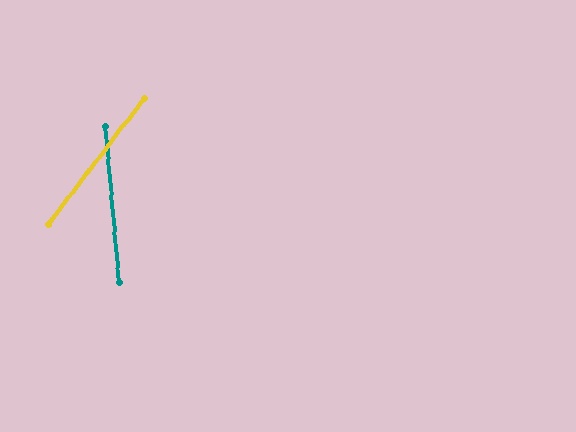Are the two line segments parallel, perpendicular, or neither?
Neither parallel nor perpendicular — they differ by about 42°.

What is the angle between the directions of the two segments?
Approximately 42 degrees.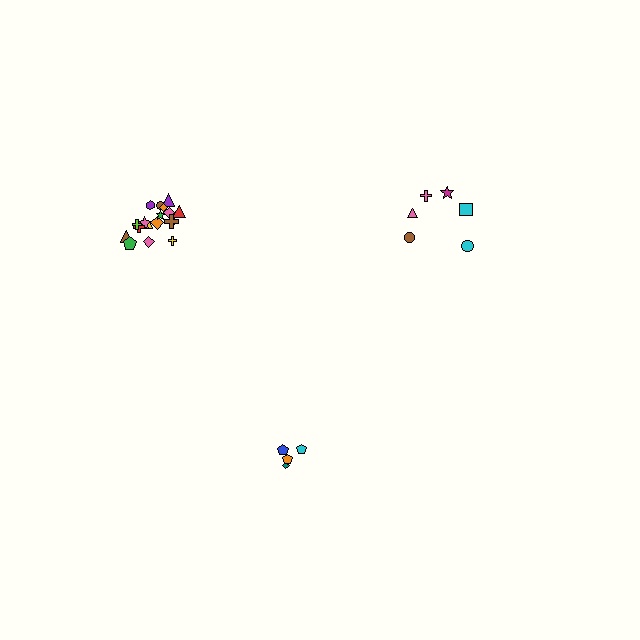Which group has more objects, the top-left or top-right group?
The top-left group.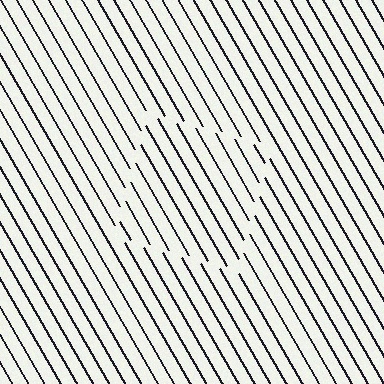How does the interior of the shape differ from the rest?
The interior of the shape contains the same grating, shifted by half a period — the contour is defined by the phase discontinuity where line-ends from the inner and outer gratings abut.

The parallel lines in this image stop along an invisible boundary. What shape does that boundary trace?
An illusory square. The interior of the shape contains the same grating, shifted by half a period — the contour is defined by the phase discontinuity where line-ends from the inner and outer gratings abut.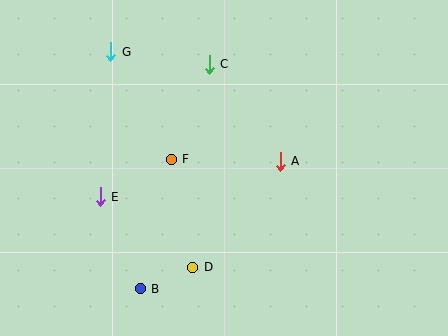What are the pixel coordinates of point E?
Point E is at (100, 197).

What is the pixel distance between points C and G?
The distance between C and G is 99 pixels.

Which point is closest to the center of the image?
Point F at (171, 159) is closest to the center.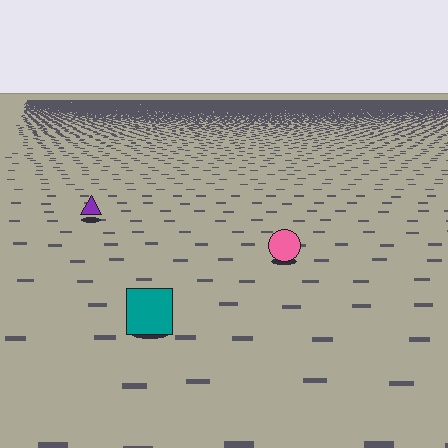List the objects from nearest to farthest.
From nearest to farthest: the teal square, the pink circle, the purple triangle.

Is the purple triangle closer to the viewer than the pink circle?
No. The pink circle is closer — you can tell from the texture gradient: the ground texture is coarser near it.